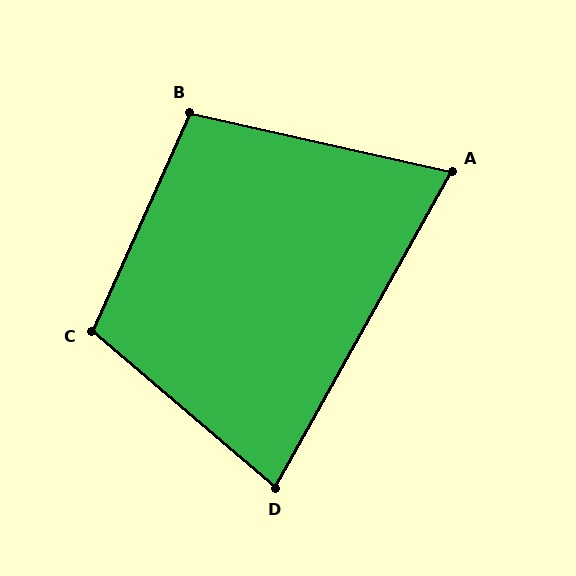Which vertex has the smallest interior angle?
A, at approximately 74 degrees.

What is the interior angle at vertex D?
Approximately 79 degrees (acute).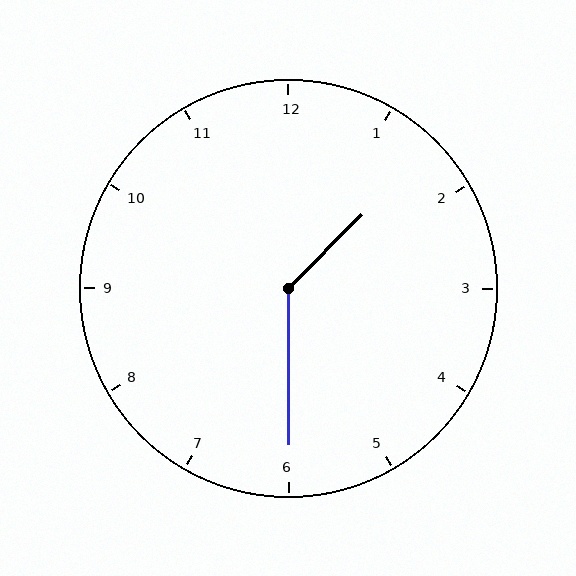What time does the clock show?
1:30.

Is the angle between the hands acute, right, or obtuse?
It is obtuse.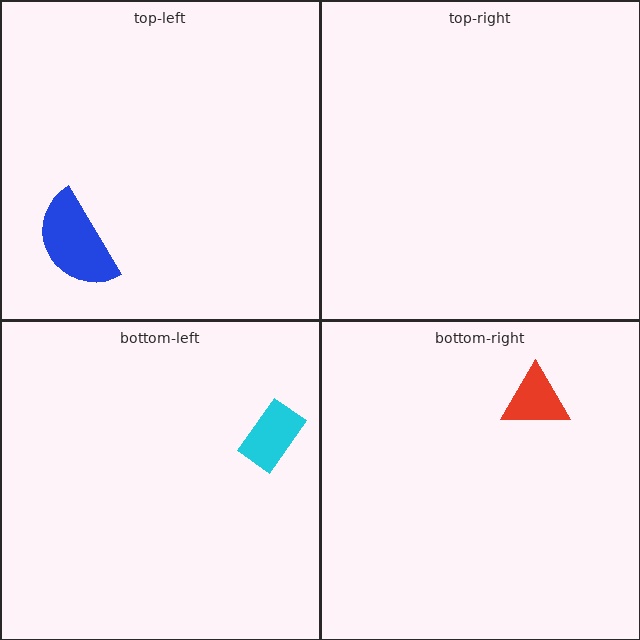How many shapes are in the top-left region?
1.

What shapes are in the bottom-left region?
The cyan rectangle.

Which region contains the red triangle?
The bottom-right region.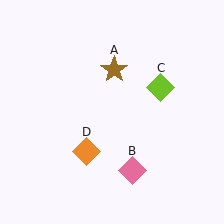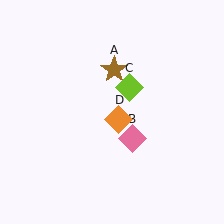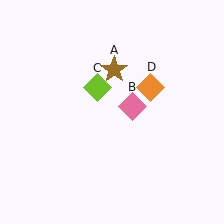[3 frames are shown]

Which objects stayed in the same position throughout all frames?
Brown star (object A) remained stationary.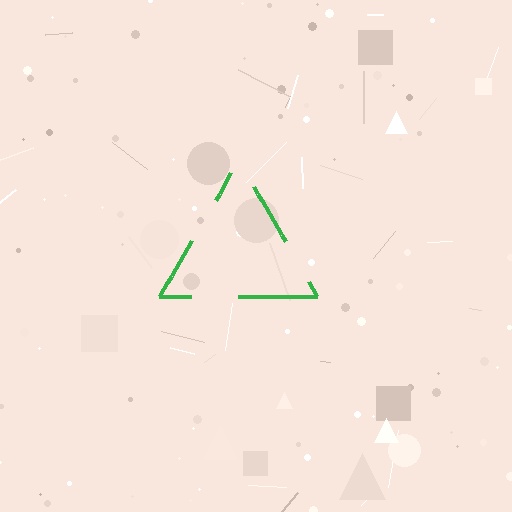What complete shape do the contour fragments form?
The contour fragments form a triangle.